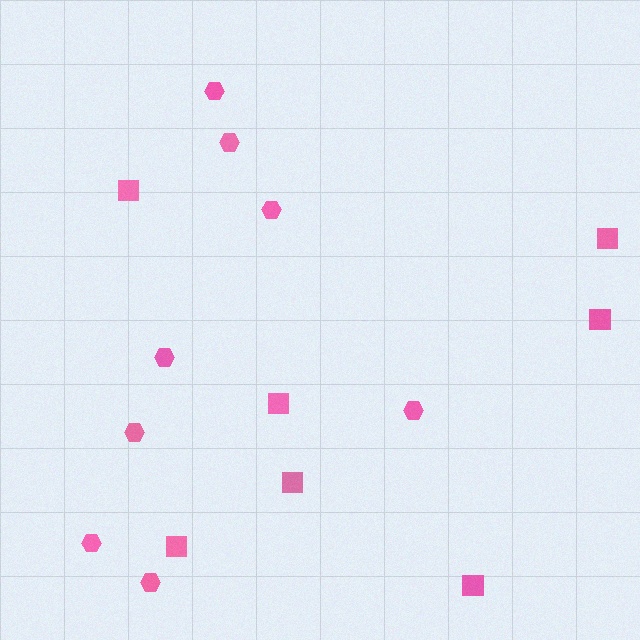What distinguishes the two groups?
There are 2 groups: one group of hexagons (8) and one group of squares (7).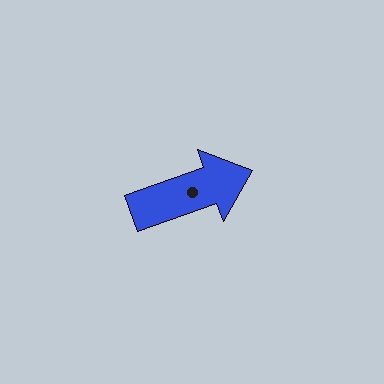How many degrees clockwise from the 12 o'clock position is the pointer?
Approximately 70 degrees.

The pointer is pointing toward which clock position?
Roughly 2 o'clock.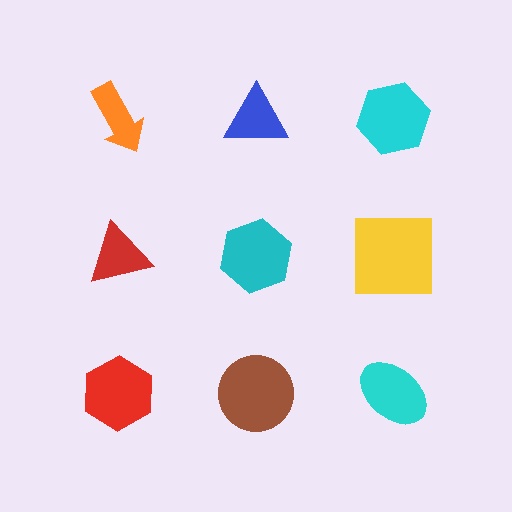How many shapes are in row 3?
3 shapes.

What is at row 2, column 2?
A cyan hexagon.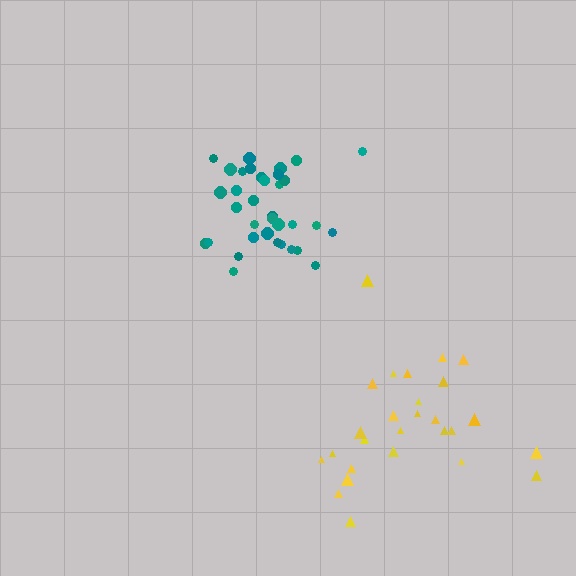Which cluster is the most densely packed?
Teal.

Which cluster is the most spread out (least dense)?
Yellow.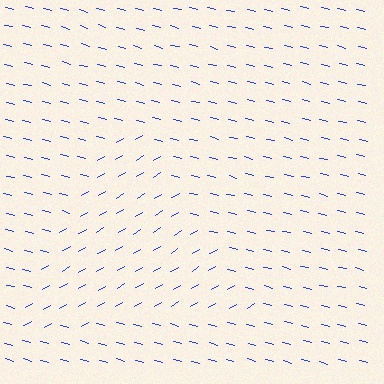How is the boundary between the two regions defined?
The boundary is defined purely by a change in line orientation (approximately 45 degrees difference). All lines are the same color and thickness.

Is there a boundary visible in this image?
Yes, there is a texture boundary formed by a change in line orientation.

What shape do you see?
I see a triangle.